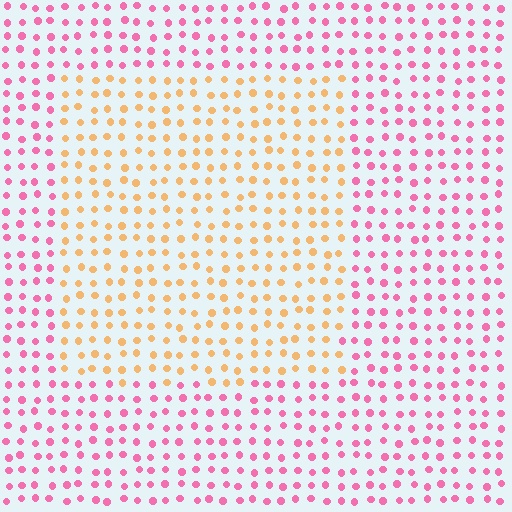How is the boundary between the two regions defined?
The boundary is defined purely by a slight shift in hue (about 62 degrees). Spacing, size, and orientation are identical on both sides.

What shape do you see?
I see a rectangle.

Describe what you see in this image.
The image is filled with small pink elements in a uniform arrangement. A rectangle-shaped region is visible where the elements are tinted to a slightly different hue, forming a subtle color boundary.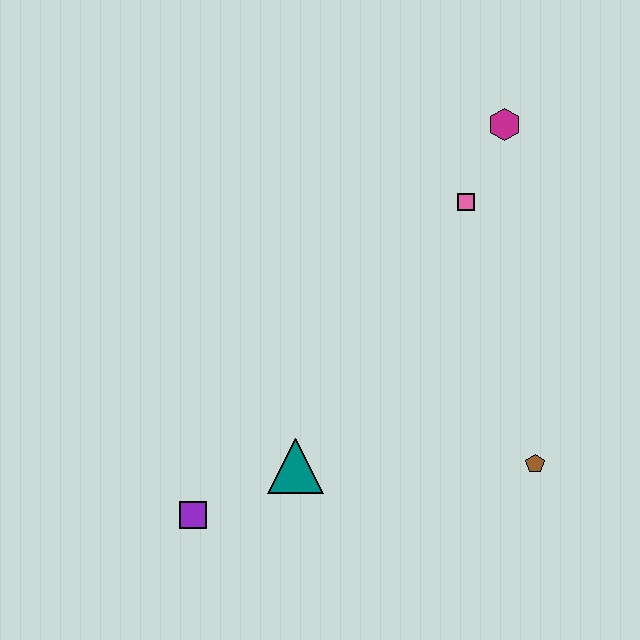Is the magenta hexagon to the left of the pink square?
No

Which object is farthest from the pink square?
The purple square is farthest from the pink square.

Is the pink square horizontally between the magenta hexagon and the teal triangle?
Yes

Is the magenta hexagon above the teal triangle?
Yes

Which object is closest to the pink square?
The magenta hexagon is closest to the pink square.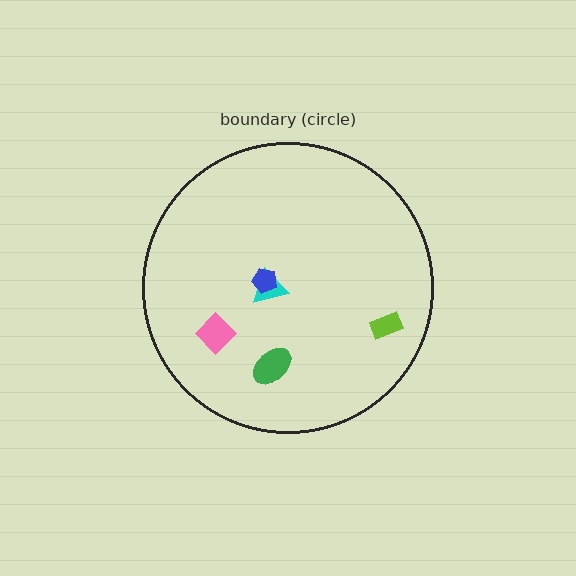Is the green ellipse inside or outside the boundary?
Inside.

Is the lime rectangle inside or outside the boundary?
Inside.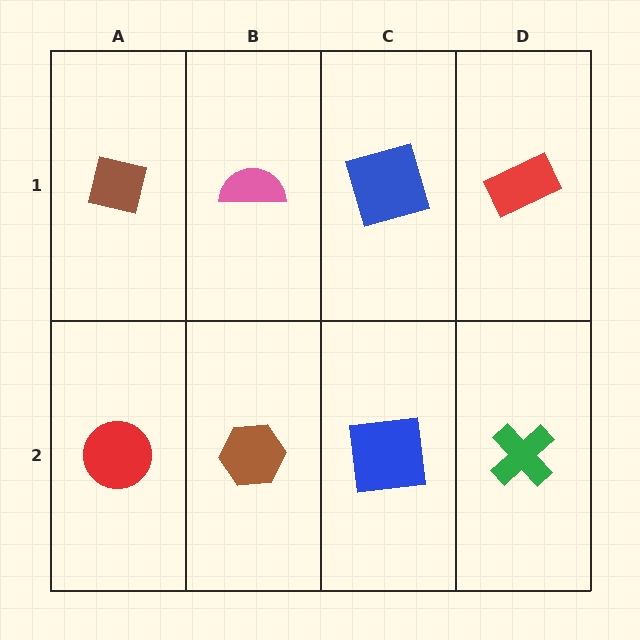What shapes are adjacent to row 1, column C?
A blue square (row 2, column C), a pink semicircle (row 1, column B), a red rectangle (row 1, column D).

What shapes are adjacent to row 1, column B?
A brown hexagon (row 2, column B), a brown square (row 1, column A), a blue square (row 1, column C).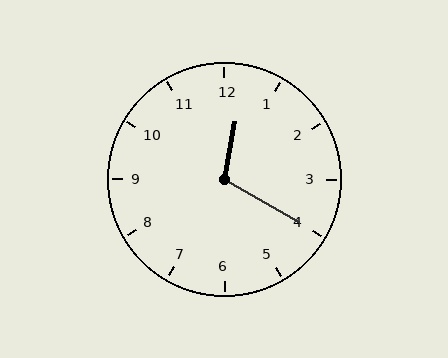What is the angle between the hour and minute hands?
Approximately 110 degrees.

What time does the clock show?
12:20.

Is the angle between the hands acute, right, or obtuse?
It is obtuse.